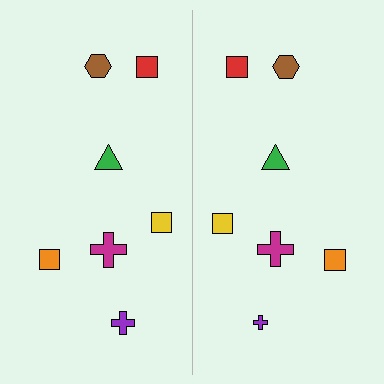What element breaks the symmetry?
The purple cross on the right side has a different size than its mirror counterpart.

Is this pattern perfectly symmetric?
No, the pattern is not perfectly symmetric. The purple cross on the right side has a different size than its mirror counterpart.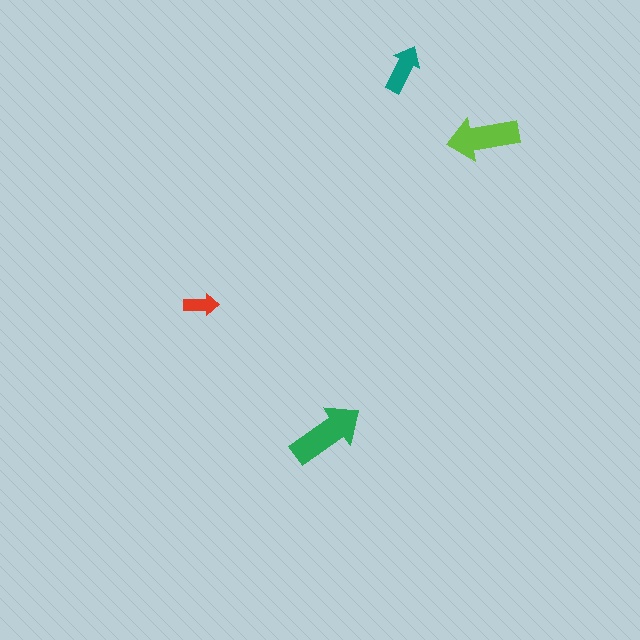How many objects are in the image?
There are 4 objects in the image.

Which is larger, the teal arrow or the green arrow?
The green one.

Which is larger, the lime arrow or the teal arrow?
The lime one.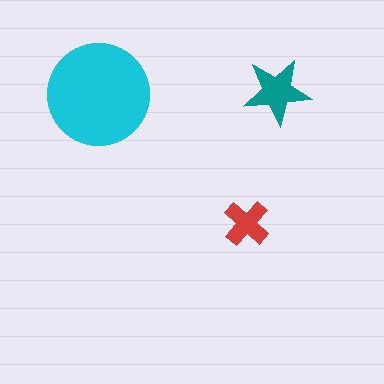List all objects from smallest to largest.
The red cross, the teal star, the cyan circle.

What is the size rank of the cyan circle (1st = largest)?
1st.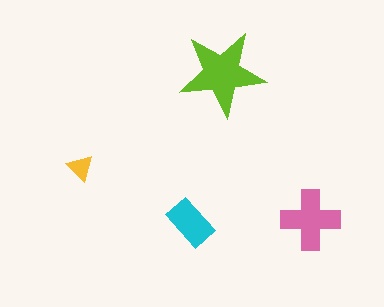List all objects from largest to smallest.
The lime star, the pink cross, the cyan rectangle, the yellow triangle.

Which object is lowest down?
The cyan rectangle is bottommost.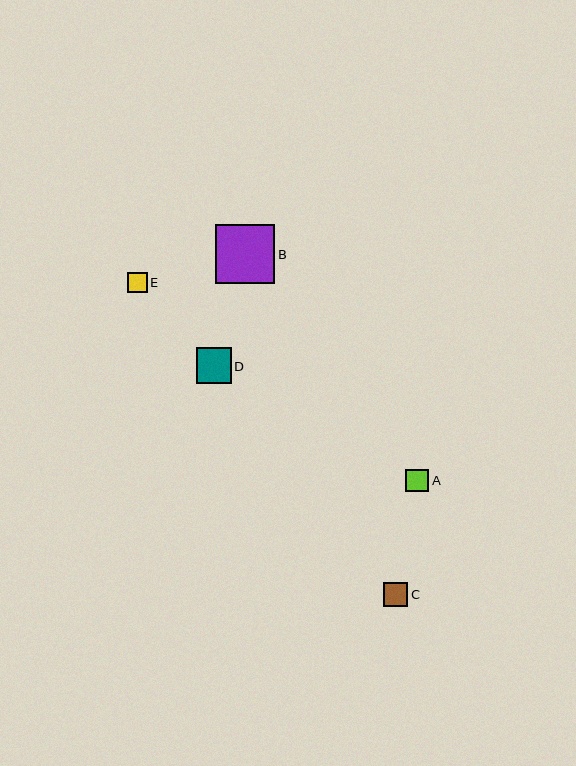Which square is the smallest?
Square E is the smallest with a size of approximately 20 pixels.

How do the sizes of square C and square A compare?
Square C and square A are approximately the same size.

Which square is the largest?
Square B is the largest with a size of approximately 59 pixels.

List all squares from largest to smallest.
From largest to smallest: B, D, C, A, E.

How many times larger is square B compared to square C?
Square B is approximately 2.4 times the size of square C.